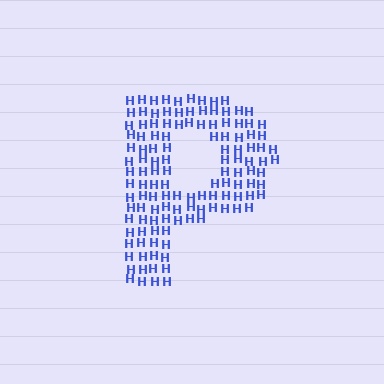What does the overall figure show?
The overall figure shows the letter P.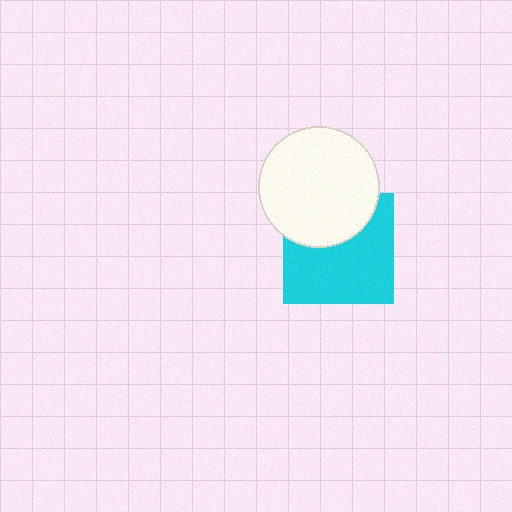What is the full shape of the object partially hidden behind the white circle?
The partially hidden object is a cyan square.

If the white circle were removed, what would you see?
You would see the complete cyan square.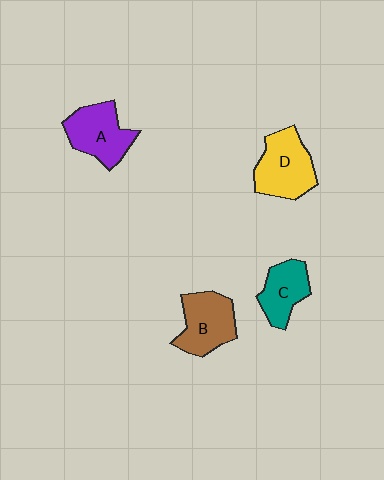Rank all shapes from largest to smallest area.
From largest to smallest: D (yellow), A (purple), B (brown), C (teal).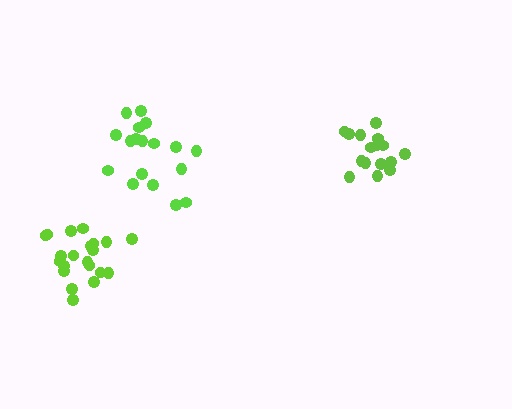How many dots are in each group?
Group 1: 18 dots, Group 2: 21 dots, Group 3: 16 dots (55 total).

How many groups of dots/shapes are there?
There are 3 groups.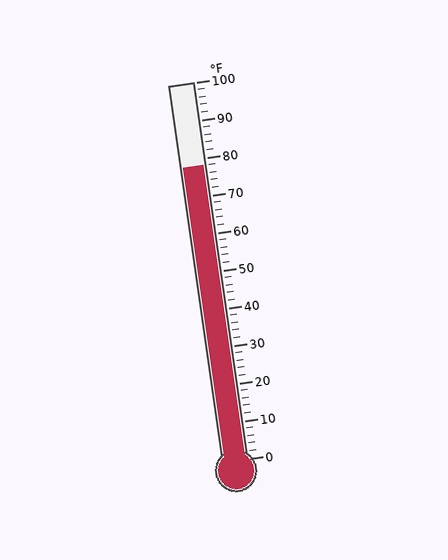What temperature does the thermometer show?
The thermometer shows approximately 78°F.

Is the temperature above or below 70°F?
The temperature is above 70°F.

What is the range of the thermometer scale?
The thermometer scale ranges from 0°F to 100°F.